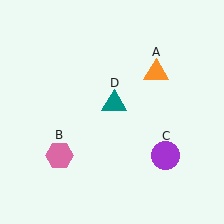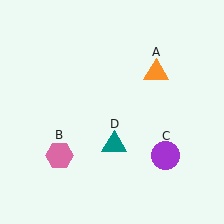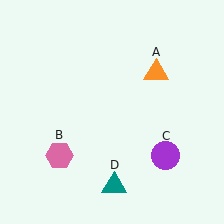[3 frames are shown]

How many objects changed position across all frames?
1 object changed position: teal triangle (object D).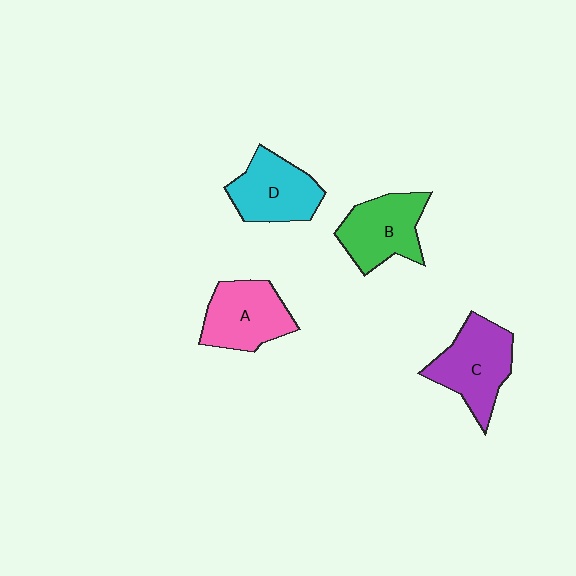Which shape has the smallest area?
Shape D (cyan).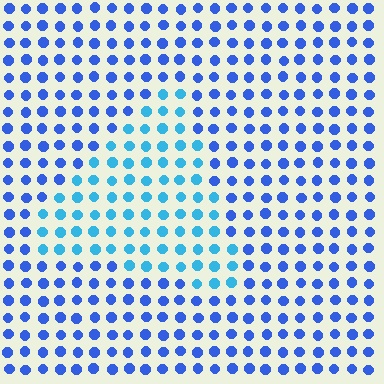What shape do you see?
I see a triangle.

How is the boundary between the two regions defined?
The boundary is defined purely by a slight shift in hue (about 30 degrees). Spacing, size, and orientation are identical on both sides.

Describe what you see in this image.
The image is filled with small blue elements in a uniform arrangement. A triangle-shaped region is visible where the elements are tinted to a slightly different hue, forming a subtle color boundary.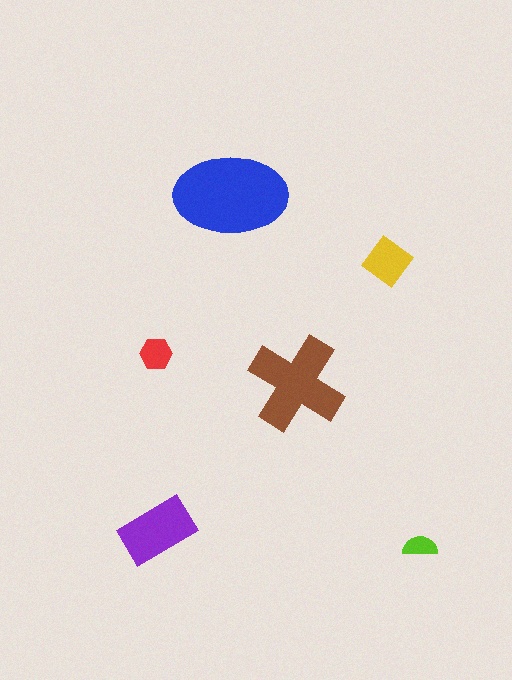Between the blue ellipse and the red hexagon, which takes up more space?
The blue ellipse.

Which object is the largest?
The blue ellipse.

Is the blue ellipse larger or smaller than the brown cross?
Larger.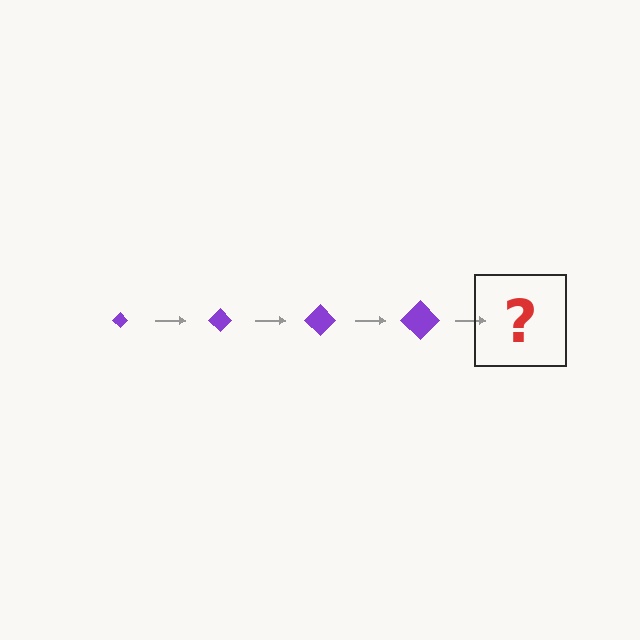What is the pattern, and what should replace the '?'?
The pattern is that the diamond gets progressively larger each step. The '?' should be a purple diamond, larger than the previous one.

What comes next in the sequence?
The next element should be a purple diamond, larger than the previous one.